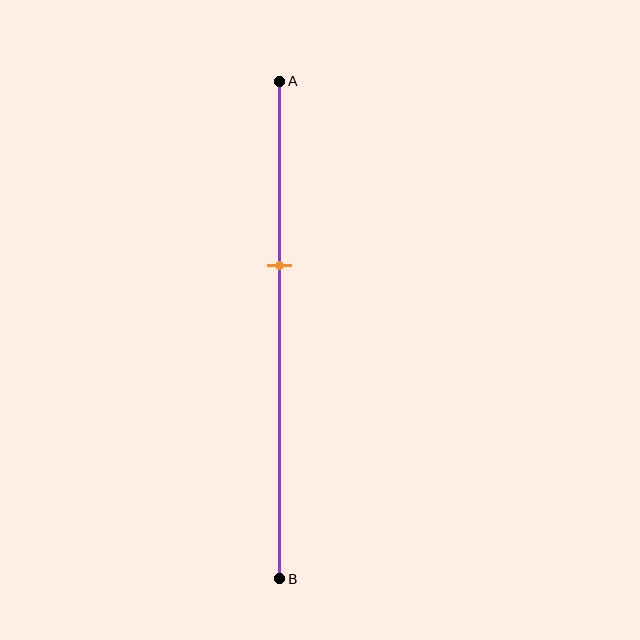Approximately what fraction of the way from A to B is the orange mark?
The orange mark is approximately 35% of the way from A to B.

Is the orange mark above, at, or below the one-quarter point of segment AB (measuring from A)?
The orange mark is below the one-quarter point of segment AB.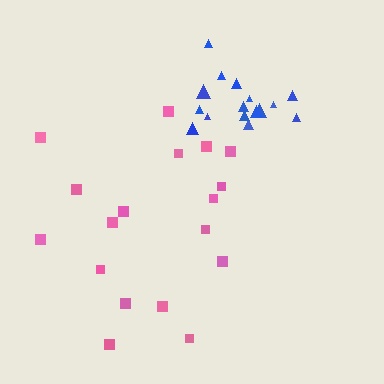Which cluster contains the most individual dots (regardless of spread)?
Pink (18).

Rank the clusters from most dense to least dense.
blue, pink.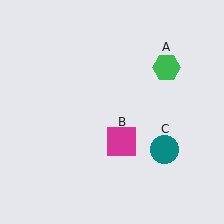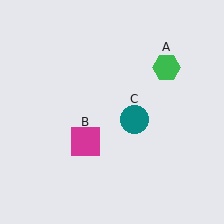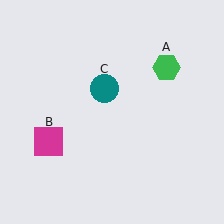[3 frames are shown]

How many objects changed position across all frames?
2 objects changed position: magenta square (object B), teal circle (object C).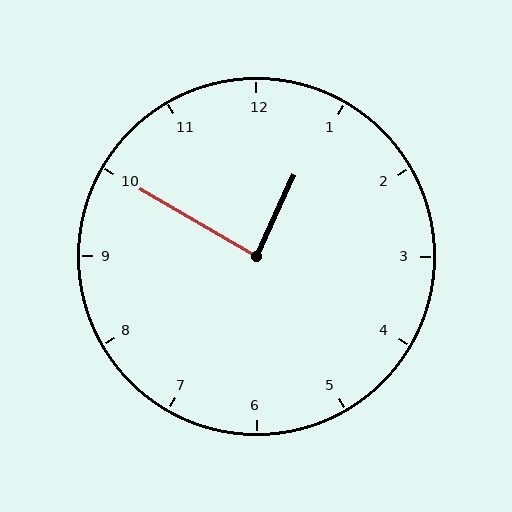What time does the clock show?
12:50.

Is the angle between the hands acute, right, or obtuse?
It is right.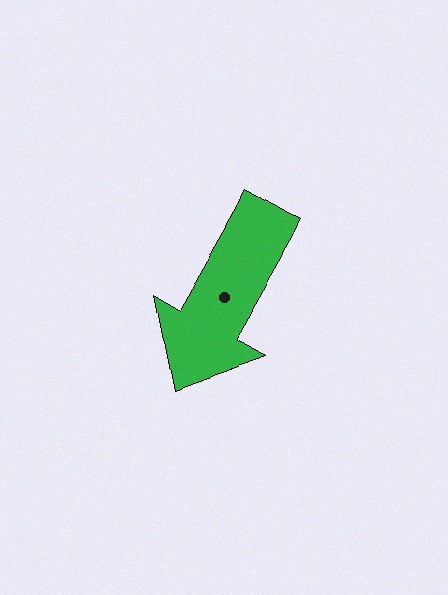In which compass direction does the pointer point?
Southwest.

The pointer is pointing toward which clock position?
Roughly 7 o'clock.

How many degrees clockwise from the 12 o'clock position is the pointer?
Approximately 210 degrees.